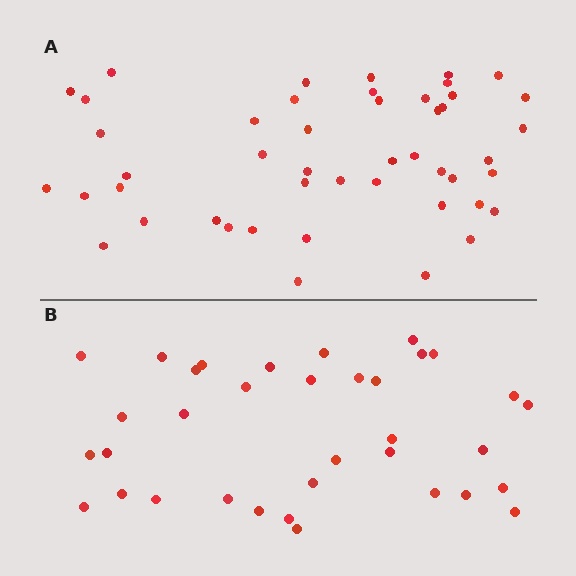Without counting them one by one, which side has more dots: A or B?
Region A (the top region) has more dots.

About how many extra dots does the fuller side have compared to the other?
Region A has roughly 12 or so more dots than region B.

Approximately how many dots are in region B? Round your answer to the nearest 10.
About 40 dots. (The exact count is 35, which rounds to 40.)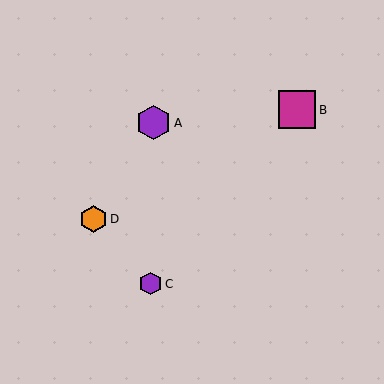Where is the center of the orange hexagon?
The center of the orange hexagon is at (93, 219).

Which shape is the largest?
The magenta square (labeled B) is the largest.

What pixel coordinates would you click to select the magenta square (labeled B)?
Click at (297, 110) to select the magenta square B.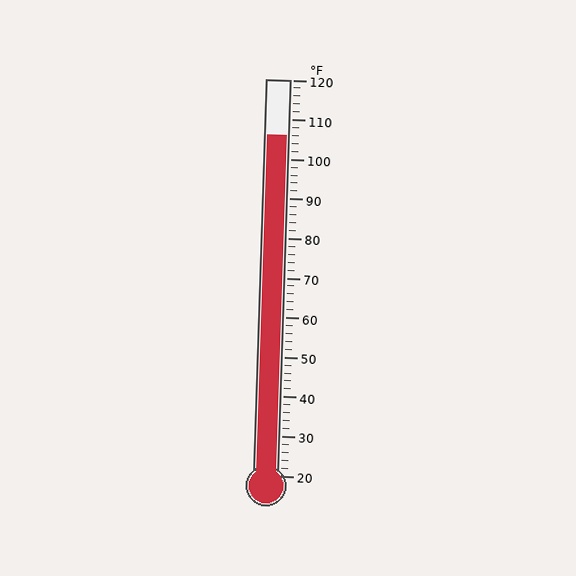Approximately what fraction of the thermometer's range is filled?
The thermometer is filled to approximately 85% of its range.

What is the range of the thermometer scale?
The thermometer scale ranges from 20°F to 120°F.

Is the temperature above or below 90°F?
The temperature is above 90°F.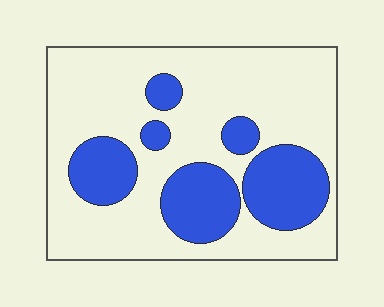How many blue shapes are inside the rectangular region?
6.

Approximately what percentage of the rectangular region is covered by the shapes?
Approximately 30%.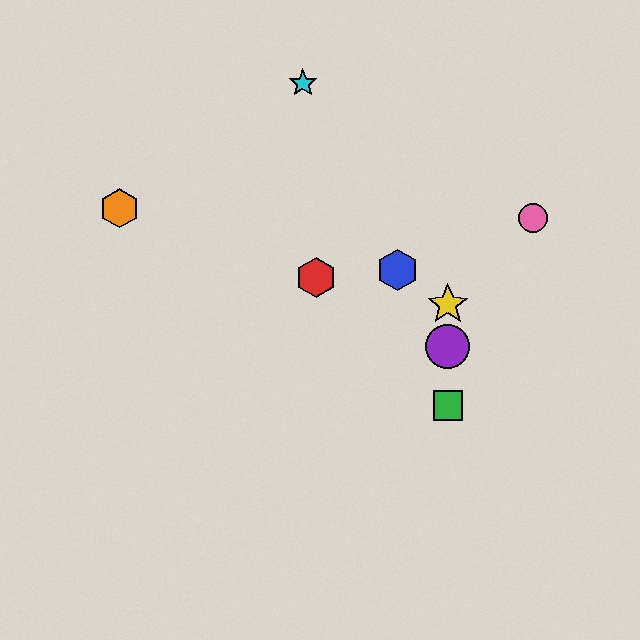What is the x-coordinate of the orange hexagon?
The orange hexagon is at x≈119.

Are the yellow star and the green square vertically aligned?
Yes, both are at x≈448.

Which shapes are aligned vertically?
The green square, the yellow star, the purple circle are aligned vertically.